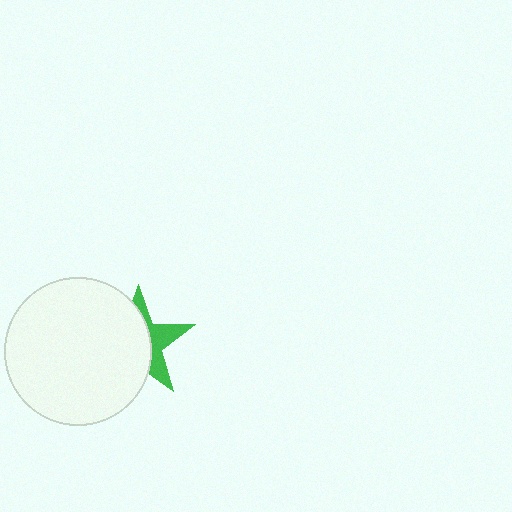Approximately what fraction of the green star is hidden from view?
Roughly 62% of the green star is hidden behind the white circle.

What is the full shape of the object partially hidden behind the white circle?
The partially hidden object is a green star.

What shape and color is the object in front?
The object in front is a white circle.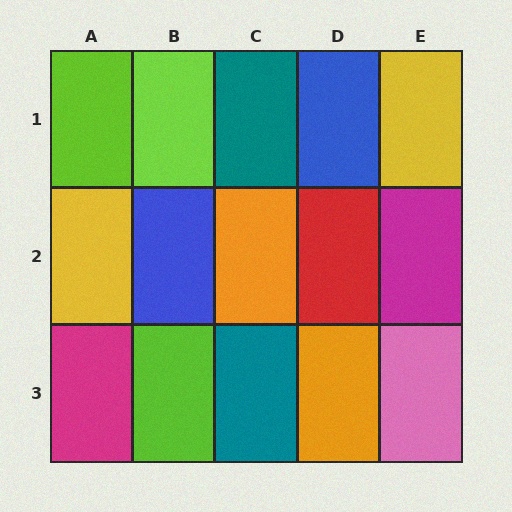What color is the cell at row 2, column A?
Yellow.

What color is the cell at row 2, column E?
Magenta.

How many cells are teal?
2 cells are teal.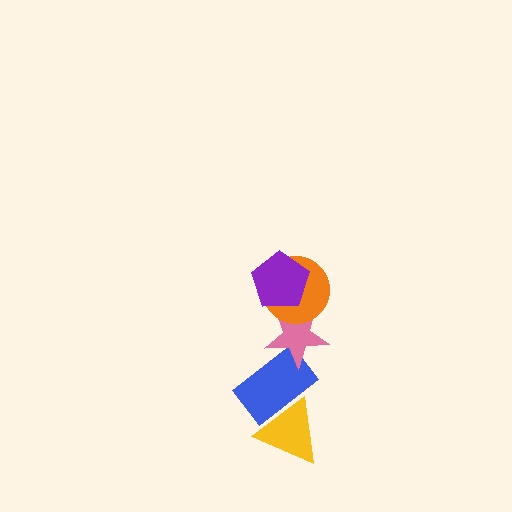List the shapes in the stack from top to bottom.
From top to bottom: the purple pentagon, the orange circle, the pink star, the blue rectangle, the yellow triangle.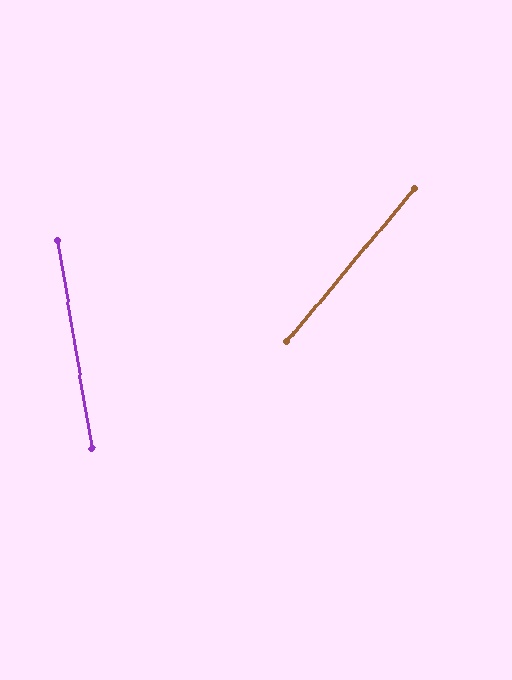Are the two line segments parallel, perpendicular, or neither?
Neither parallel nor perpendicular — they differ by about 49°.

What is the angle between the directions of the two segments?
Approximately 49 degrees.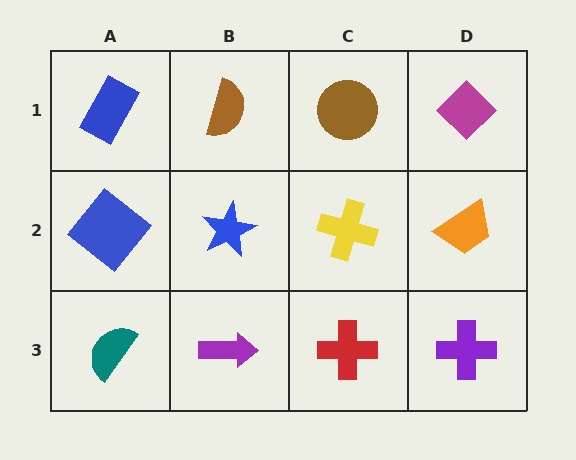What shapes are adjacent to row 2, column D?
A magenta diamond (row 1, column D), a purple cross (row 3, column D), a yellow cross (row 2, column C).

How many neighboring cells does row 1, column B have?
3.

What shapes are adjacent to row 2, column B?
A brown semicircle (row 1, column B), a purple arrow (row 3, column B), a blue diamond (row 2, column A), a yellow cross (row 2, column C).